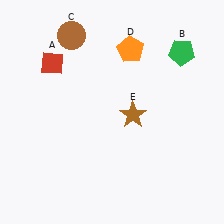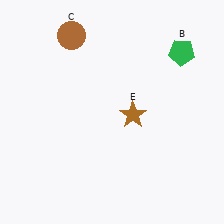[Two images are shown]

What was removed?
The orange pentagon (D), the red diamond (A) were removed in Image 2.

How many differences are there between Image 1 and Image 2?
There are 2 differences between the two images.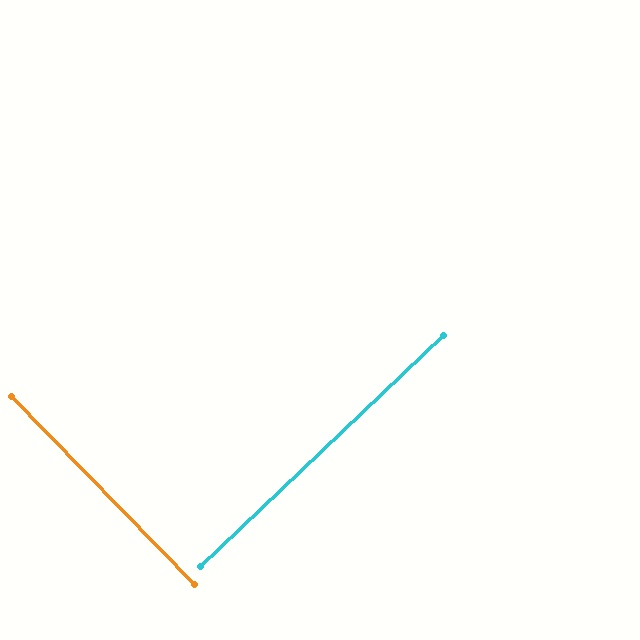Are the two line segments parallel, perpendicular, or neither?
Perpendicular — they meet at approximately 89°.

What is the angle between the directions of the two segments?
Approximately 89 degrees.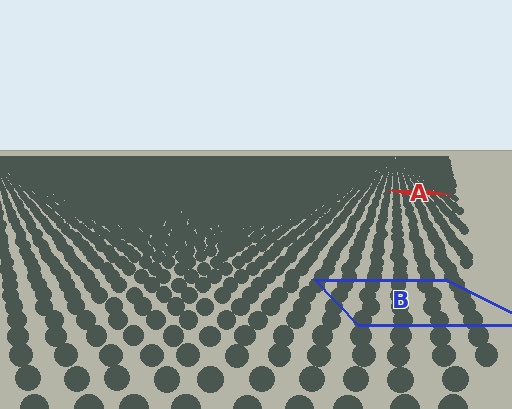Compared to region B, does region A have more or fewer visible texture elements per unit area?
Region A has more texture elements per unit area — they are packed more densely because it is farther away.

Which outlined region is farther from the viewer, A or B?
Region A is farther from the viewer — the texture elements inside it appear smaller and more densely packed.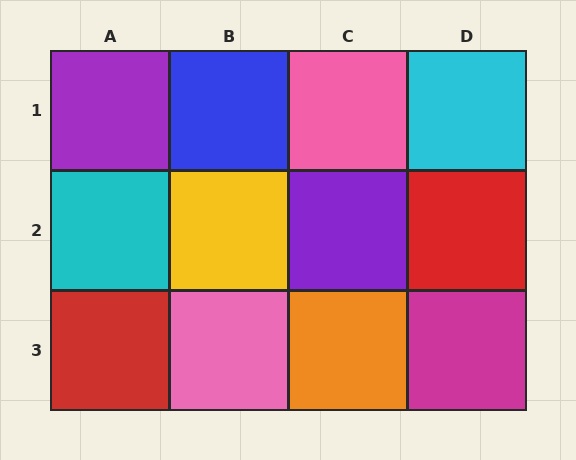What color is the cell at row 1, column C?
Pink.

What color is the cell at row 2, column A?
Cyan.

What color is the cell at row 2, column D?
Red.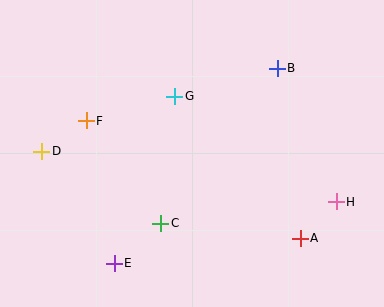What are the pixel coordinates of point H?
Point H is at (336, 202).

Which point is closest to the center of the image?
Point G at (175, 96) is closest to the center.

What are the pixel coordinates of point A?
Point A is at (300, 238).